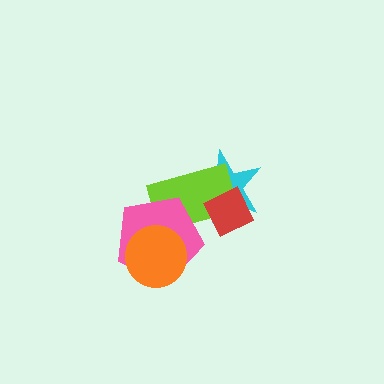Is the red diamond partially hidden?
No, no other shape covers it.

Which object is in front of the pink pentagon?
The orange circle is in front of the pink pentagon.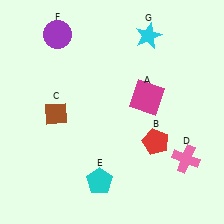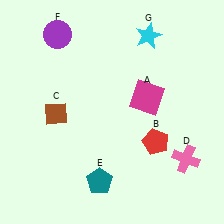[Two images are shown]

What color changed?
The pentagon (E) changed from cyan in Image 1 to teal in Image 2.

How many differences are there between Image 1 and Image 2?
There is 1 difference between the two images.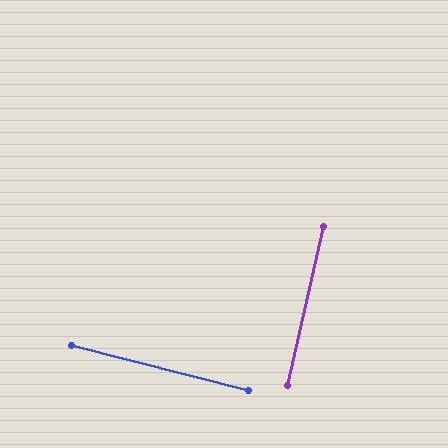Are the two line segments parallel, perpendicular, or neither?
Perpendicular — they meet at approximately 88°.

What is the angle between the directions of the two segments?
Approximately 88 degrees.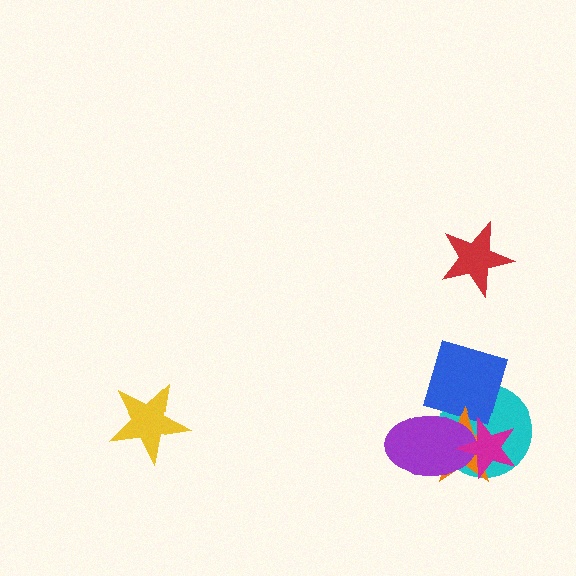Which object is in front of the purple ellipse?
The magenta star is in front of the purple ellipse.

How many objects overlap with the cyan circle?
4 objects overlap with the cyan circle.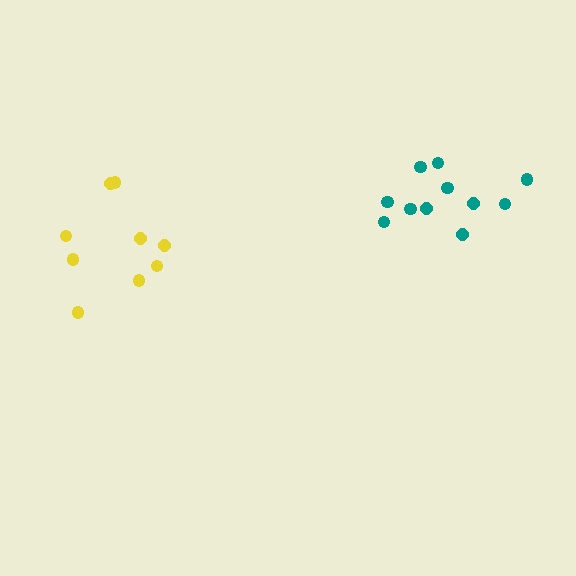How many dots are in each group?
Group 1: 9 dots, Group 2: 11 dots (20 total).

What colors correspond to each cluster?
The clusters are colored: yellow, teal.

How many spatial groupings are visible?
There are 2 spatial groupings.